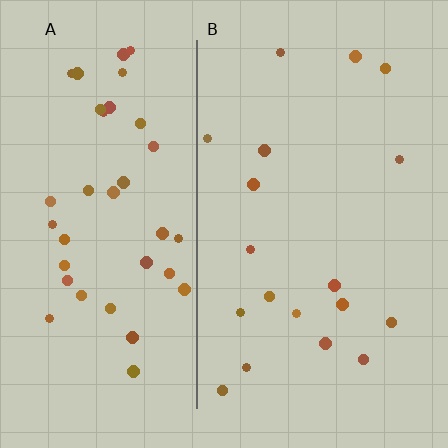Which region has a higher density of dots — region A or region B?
A (the left).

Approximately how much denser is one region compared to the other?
Approximately 2.1× — region A over region B.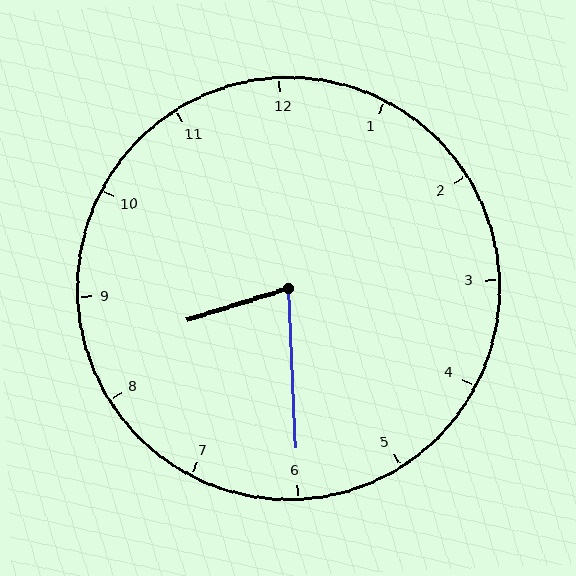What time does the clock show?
8:30.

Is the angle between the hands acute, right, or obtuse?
It is acute.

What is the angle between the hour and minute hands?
Approximately 75 degrees.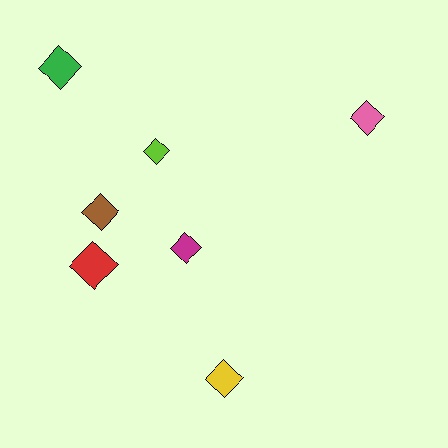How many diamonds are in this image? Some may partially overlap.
There are 7 diamonds.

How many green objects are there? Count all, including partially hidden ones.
There is 1 green object.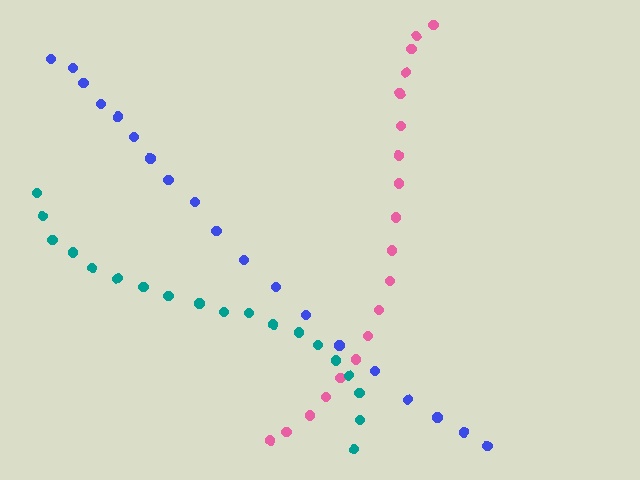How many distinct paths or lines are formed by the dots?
There are 3 distinct paths.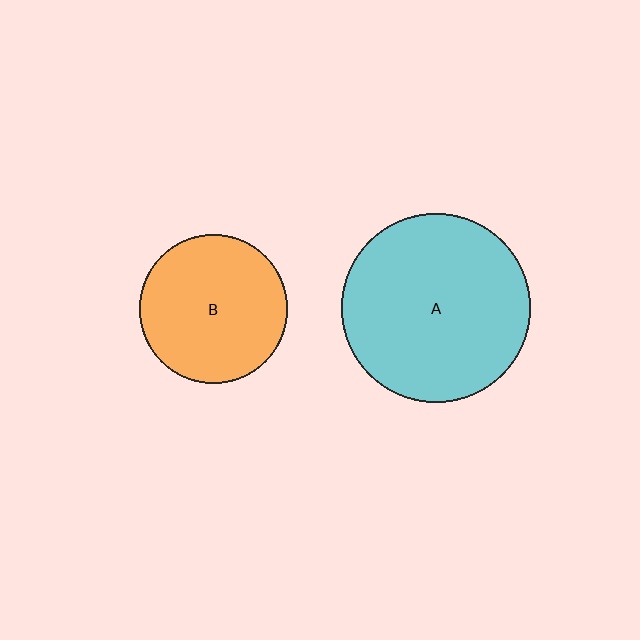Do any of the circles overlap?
No, none of the circles overlap.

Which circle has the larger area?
Circle A (cyan).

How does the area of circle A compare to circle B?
Approximately 1.6 times.